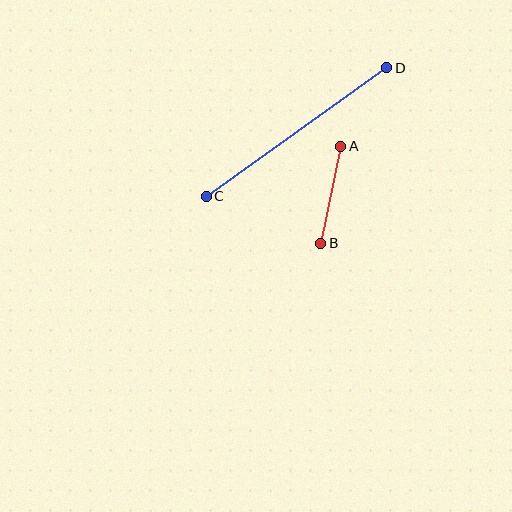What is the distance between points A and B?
The distance is approximately 99 pixels.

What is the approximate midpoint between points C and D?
The midpoint is at approximately (296, 132) pixels.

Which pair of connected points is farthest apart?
Points C and D are farthest apart.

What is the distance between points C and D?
The distance is approximately 221 pixels.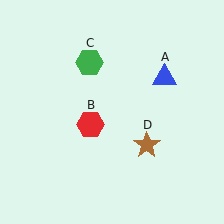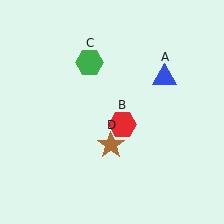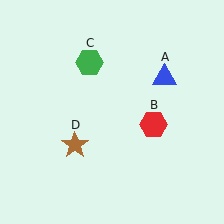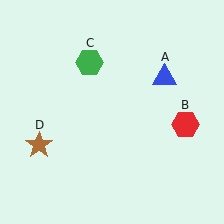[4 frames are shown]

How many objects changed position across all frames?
2 objects changed position: red hexagon (object B), brown star (object D).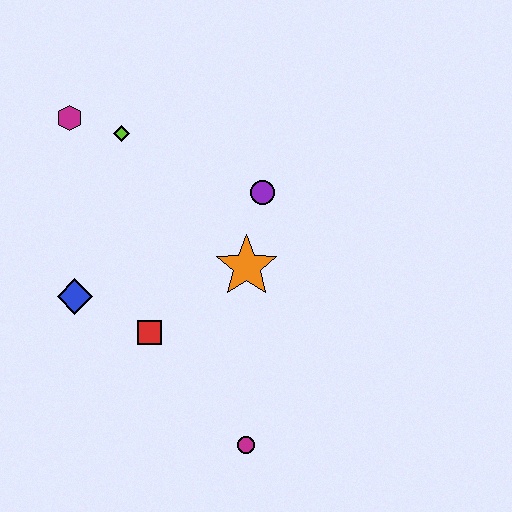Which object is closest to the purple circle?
The orange star is closest to the purple circle.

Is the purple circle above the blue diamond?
Yes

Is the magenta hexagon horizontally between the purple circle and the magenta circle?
No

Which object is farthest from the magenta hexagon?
The magenta circle is farthest from the magenta hexagon.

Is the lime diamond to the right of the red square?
No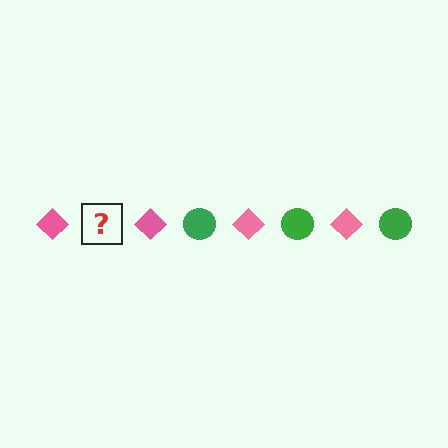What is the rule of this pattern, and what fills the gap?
The rule is that the pattern alternates between pink diamond and green circle. The gap should be filled with a green circle.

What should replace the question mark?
The question mark should be replaced with a green circle.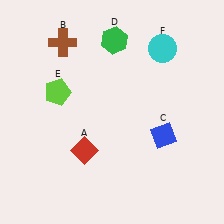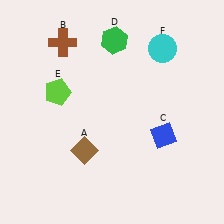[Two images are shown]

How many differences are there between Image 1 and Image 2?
There is 1 difference between the two images.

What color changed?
The diamond (A) changed from red in Image 1 to brown in Image 2.